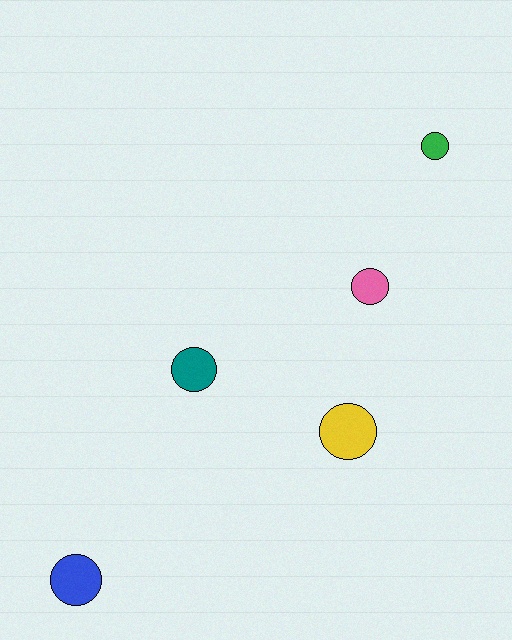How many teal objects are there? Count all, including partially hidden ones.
There is 1 teal object.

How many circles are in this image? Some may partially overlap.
There are 5 circles.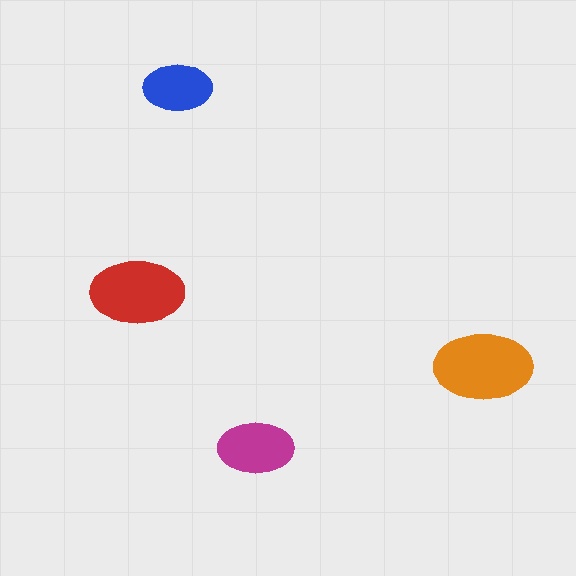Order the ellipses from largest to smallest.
the orange one, the red one, the magenta one, the blue one.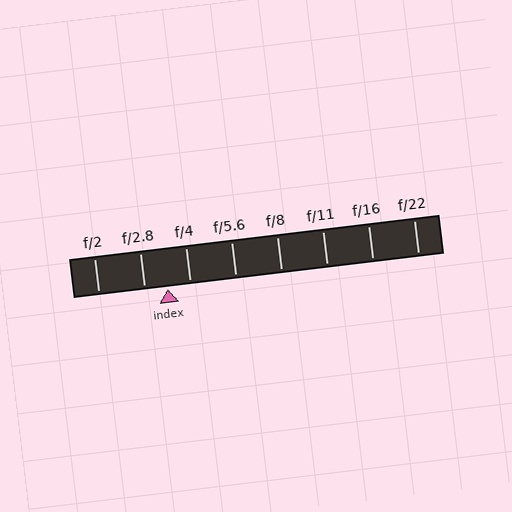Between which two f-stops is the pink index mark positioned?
The index mark is between f/2.8 and f/4.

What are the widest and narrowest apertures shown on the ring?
The widest aperture shown is f/2 and the narrowest is f/22.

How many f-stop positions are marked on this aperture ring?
There are 8 f-stop positions marked.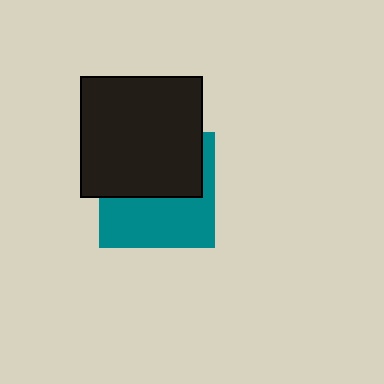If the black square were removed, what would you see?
You would see the complete teal square.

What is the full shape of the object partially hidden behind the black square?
The partially hidden object is a teal square.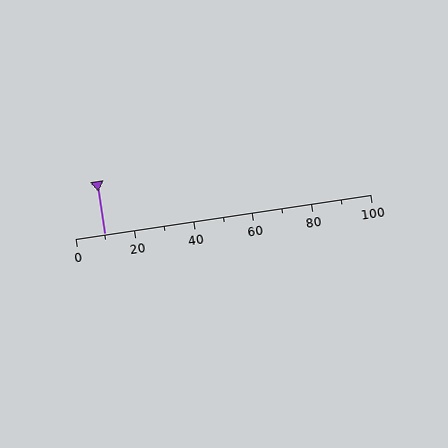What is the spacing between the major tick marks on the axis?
The major ticks are spaced 20 apart.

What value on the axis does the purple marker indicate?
The marker indicates approximately 10.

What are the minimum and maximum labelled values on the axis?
The axis runs from 0 to 100.